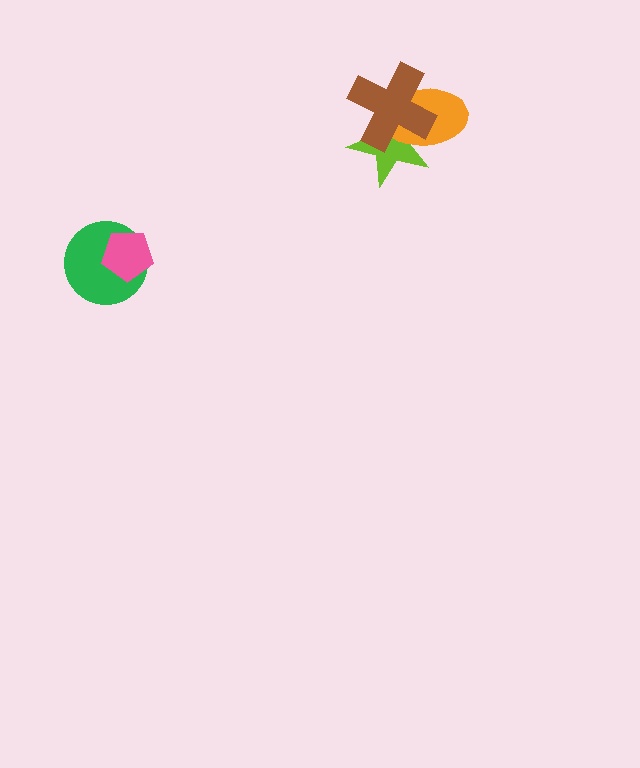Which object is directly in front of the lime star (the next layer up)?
The orange ellipse is directly in front of the lime star.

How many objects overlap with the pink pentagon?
1 object overlaps with the pink pentagon.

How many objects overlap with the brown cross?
2 objects overlap with the brown cross.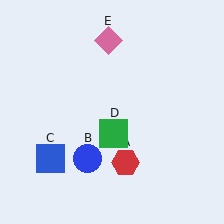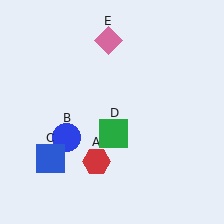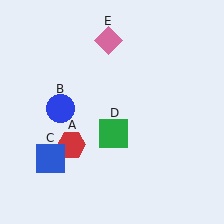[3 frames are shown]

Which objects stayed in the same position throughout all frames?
Blue square (object C) and green square (object D) and pink diamond (object E) remained stationary.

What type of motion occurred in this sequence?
The red hexagon (object A), blue circle (object B) rotated clockwise around the center of the scene.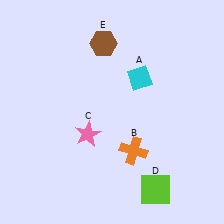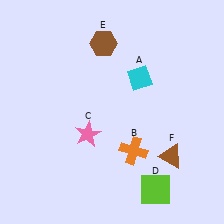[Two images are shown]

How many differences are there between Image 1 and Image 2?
There is 1 difference between the two images.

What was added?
A brown triangle (F) was added in Image 2.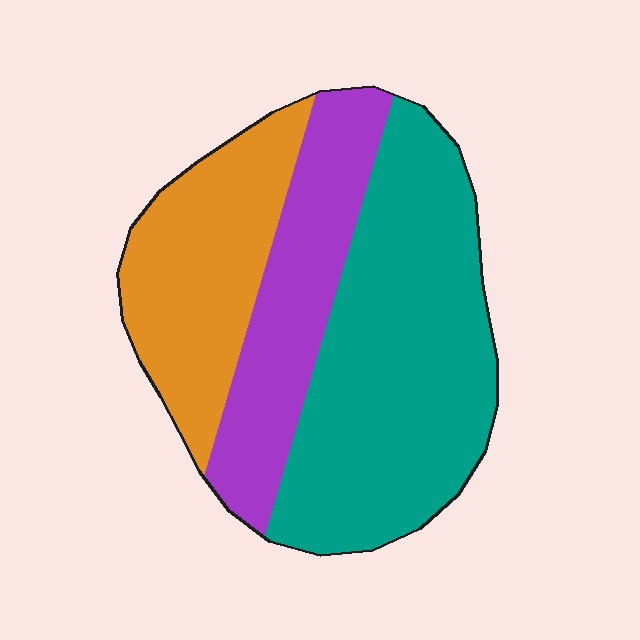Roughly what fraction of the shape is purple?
Purple covers roughly 25% of the shape.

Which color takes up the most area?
Teal, at roughly 50%.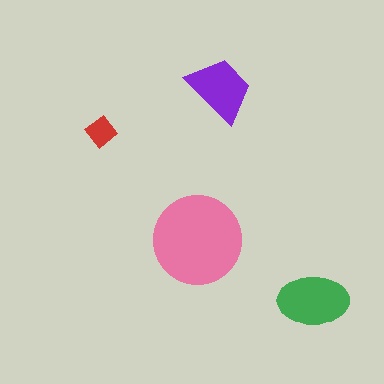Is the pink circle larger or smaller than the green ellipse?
Larger.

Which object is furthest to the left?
The red diamond is leftmost.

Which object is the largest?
The pink circle.